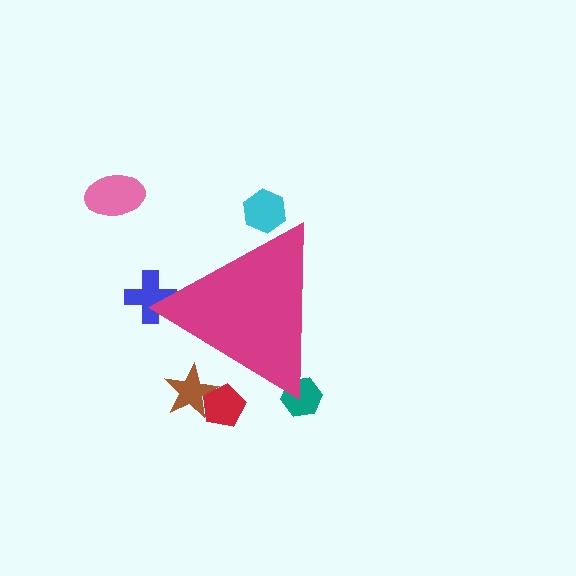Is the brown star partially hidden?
Yes, the brown star is partially hidden behind the magenta triangle.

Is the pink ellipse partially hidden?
No, the pink ellipse is fully visible.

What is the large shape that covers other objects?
A magenta triangle.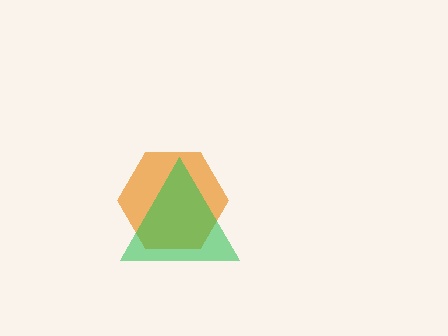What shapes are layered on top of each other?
The layered shapes are: an orange hexagon, a green triangle.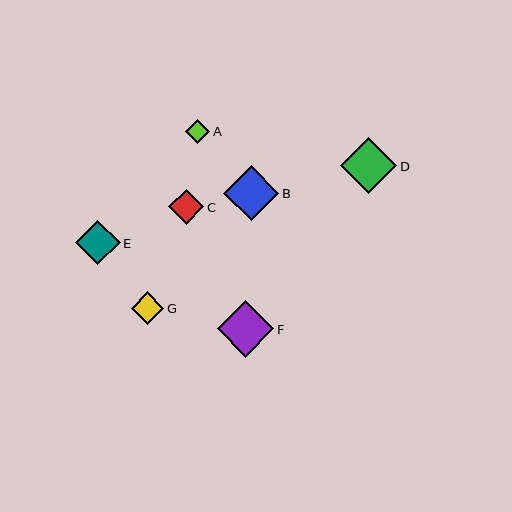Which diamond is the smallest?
Diamond A is the smallest with a size of approximately 25 pixels.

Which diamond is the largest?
Diamond F is the largest with a size of approximately 57 pixels.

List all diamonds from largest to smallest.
From largest to smallest: F, D, B, E, C, G, A.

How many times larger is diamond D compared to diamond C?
Diamond D is approximately 1.6 times the size of diamond C.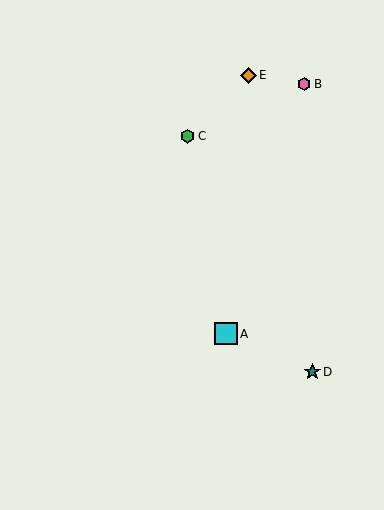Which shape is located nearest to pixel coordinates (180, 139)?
The green hexagon (labeled C) at (187, 136) is nearest to that location.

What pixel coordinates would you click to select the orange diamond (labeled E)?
Click at (248, 75) to select the orange diamond E.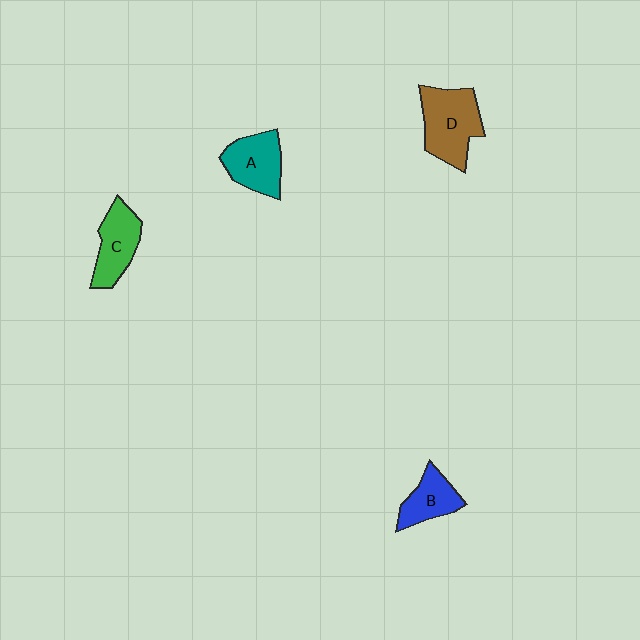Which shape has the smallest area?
Shape B (blue).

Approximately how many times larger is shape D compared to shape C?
Approximately 1.4 times.